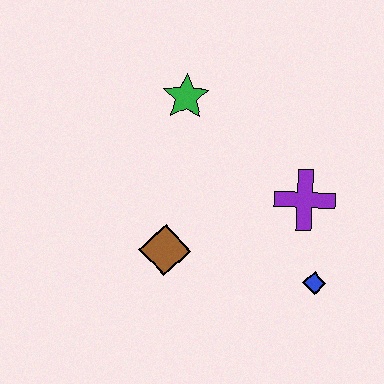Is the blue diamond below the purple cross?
Yes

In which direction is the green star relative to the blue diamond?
The green star is above the blue diamond.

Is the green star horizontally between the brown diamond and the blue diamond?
Yes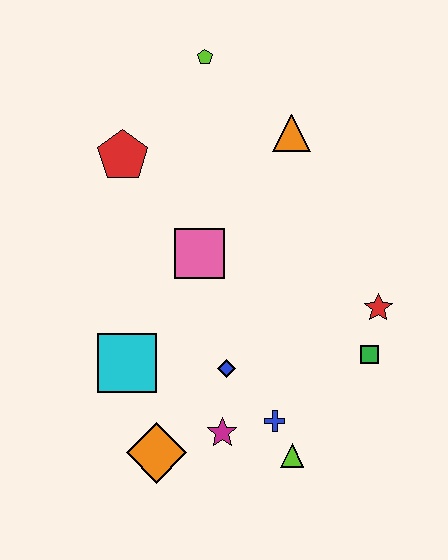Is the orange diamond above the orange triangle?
No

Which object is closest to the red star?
The green square is closest to the red star.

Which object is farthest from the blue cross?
The lime pentagon is farthest from the blue cross.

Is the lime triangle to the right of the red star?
No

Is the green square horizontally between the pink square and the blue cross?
No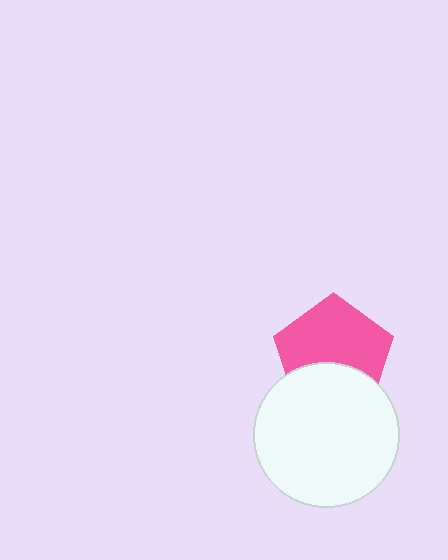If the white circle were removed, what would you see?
You would see the complete pink pentagon.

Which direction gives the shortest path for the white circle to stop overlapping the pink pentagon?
Moving down gives the shortest separation.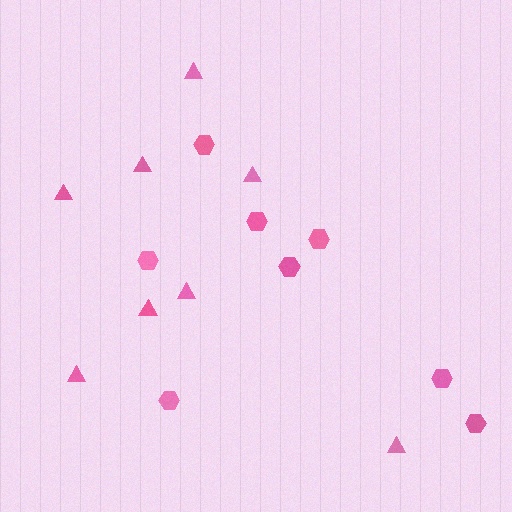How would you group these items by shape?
There are 2 groups: one group of triangles (8) and one group of hexagons (8).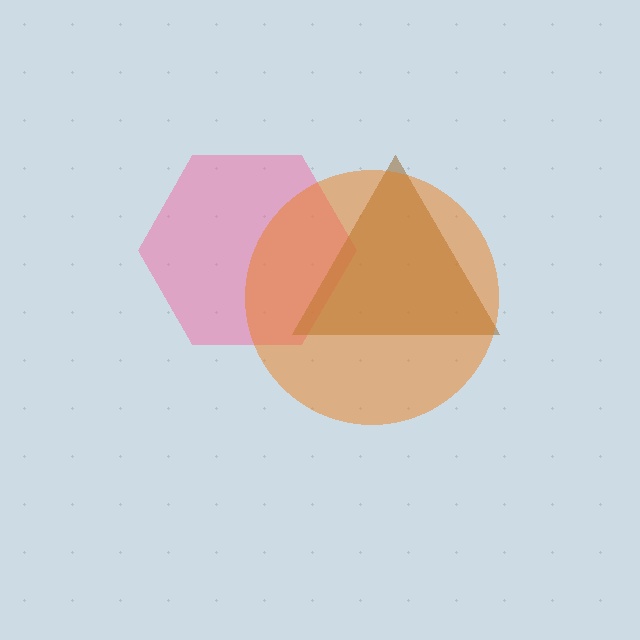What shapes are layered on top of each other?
The layered shapes are: a pink hexagon, a brown triangle, an orange circle.